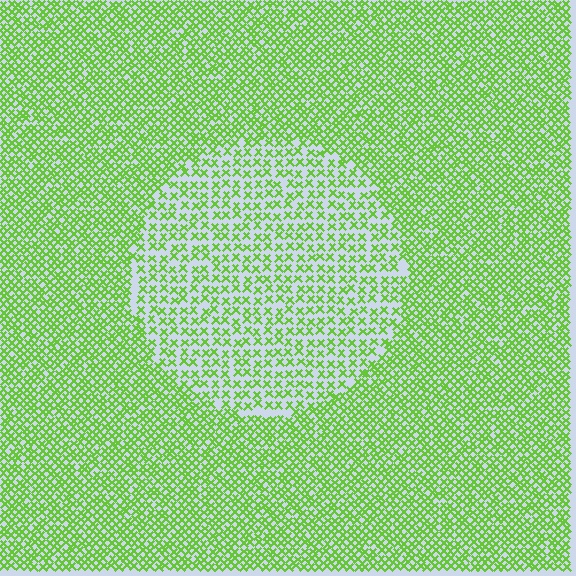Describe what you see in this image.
The image contains small lime elements arranged at two different densities. A circle-shaped region is visible where the elements are less densely packed than the surrounding area.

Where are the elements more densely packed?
The elements are more densely packed outside the circle boundary.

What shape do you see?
I see a circle.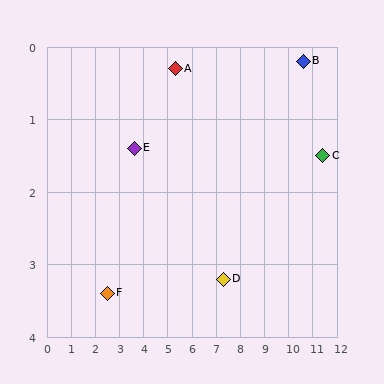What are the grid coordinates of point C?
Point C is at approximately (11.4, 1.5).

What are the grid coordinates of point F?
Point F is at approximately (2.5, 3.4).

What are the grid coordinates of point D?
Point D is at approximately (7.3, 3.2).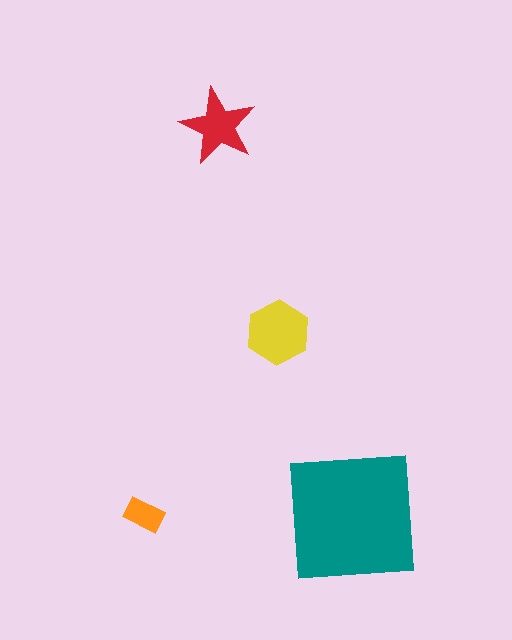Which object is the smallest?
The orange rectangle.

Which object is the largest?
The teal square.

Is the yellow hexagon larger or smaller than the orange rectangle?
Larger.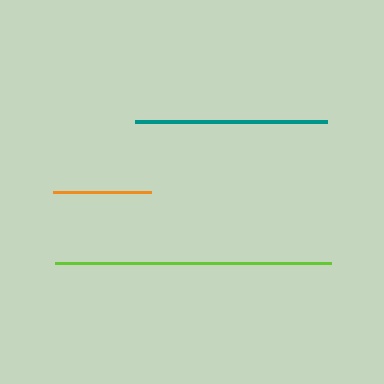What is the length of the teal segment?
The teal segment is approximately 193 pixels long.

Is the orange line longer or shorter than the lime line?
The lime line is longer than the orange line.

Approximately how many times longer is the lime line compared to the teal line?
The lime line is approximately 1.4 times the length of the teal line.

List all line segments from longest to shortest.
From longest to shortest: lime, teal, orange.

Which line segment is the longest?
The lime line is the longest at approximately 277 pixels.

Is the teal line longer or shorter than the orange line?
The teal line is longer than the orange line.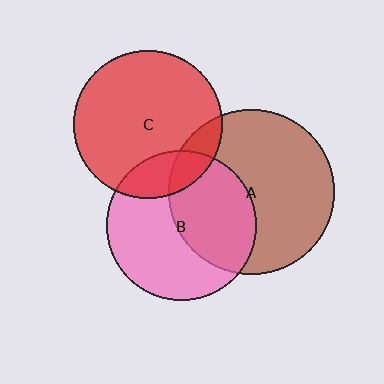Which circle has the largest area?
Circle A (brown).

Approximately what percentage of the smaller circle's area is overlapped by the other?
Approximately 20%.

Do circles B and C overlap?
Yes.